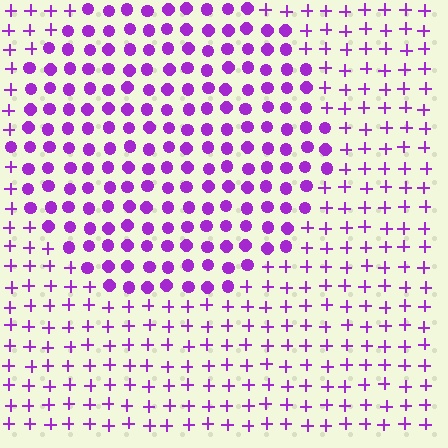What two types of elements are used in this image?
The image uses circles inside the circle region and plus signs outside it.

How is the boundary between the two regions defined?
The boundary is defined by a change in element shape: circles inside vs. plus signs outside. All elements share the same color and spacing.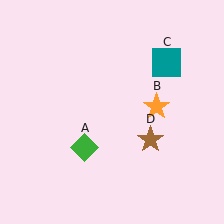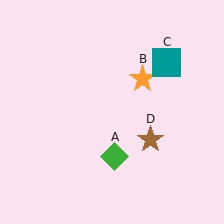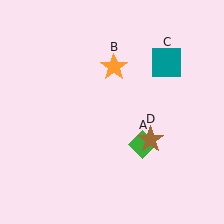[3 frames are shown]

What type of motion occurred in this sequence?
The green diamond (object A), orange star (object B) rotated counterclockwise around the center of the scene.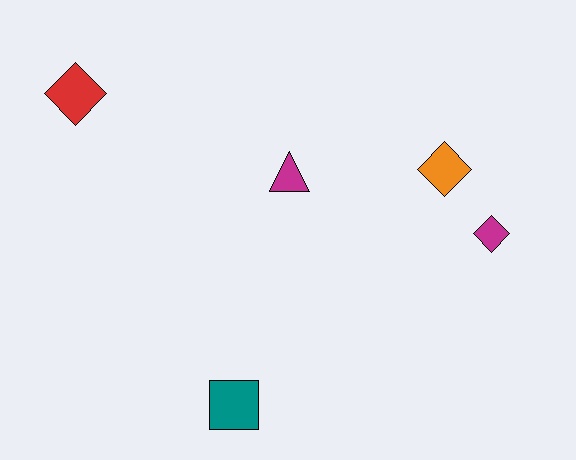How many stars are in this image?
There are no stars.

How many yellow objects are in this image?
There are no yellow objects.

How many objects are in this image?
There are 5 objects.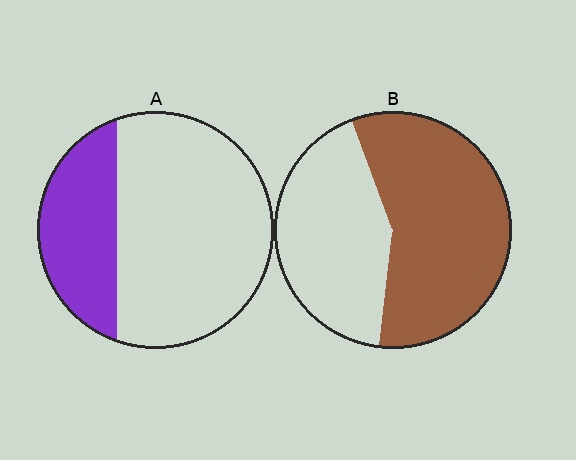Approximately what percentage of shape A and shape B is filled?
A is approximately 30% and B is approximately 60%.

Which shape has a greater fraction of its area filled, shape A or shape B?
Shape B.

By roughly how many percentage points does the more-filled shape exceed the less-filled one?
By roughly 30 percentage points (B over A).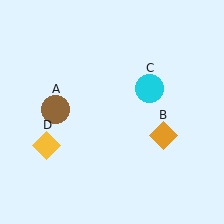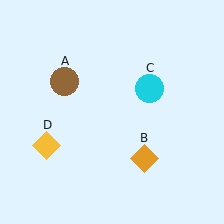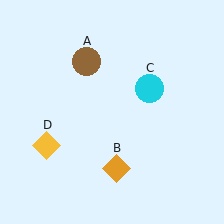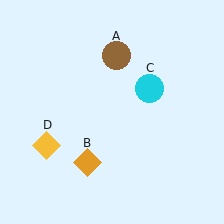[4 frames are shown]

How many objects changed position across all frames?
2 objects changed position: brown circle (object A), orange diamond (object B).